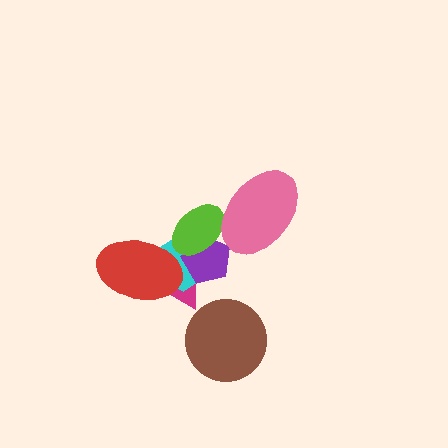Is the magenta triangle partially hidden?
Yes, it is partially covered by another shape.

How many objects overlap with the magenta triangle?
3 objects overlap with the magenta triangle.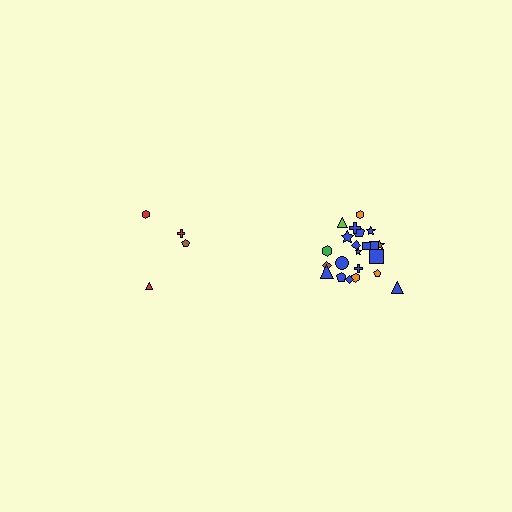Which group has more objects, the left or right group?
The right group.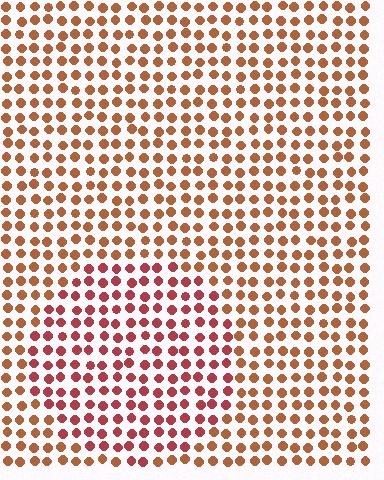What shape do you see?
I see a circle.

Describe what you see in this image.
The image is filled with small brown elements in a uniform arrangement. A circle-shaped region is visible where the elements are tinted to a slightly different hue, forming a subtle color boundary.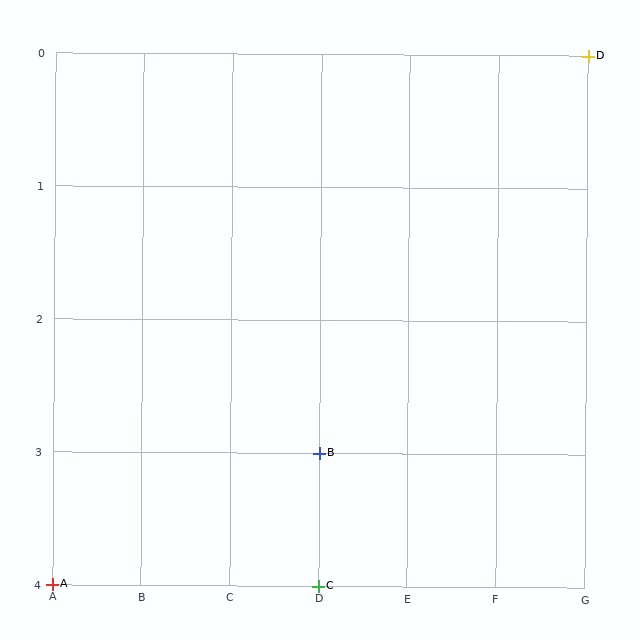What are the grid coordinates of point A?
Point A is at grid coordinates (A, 4).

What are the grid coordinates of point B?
Point B is at grid coordinates (D, 3).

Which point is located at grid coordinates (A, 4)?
Point A is at (A, 4).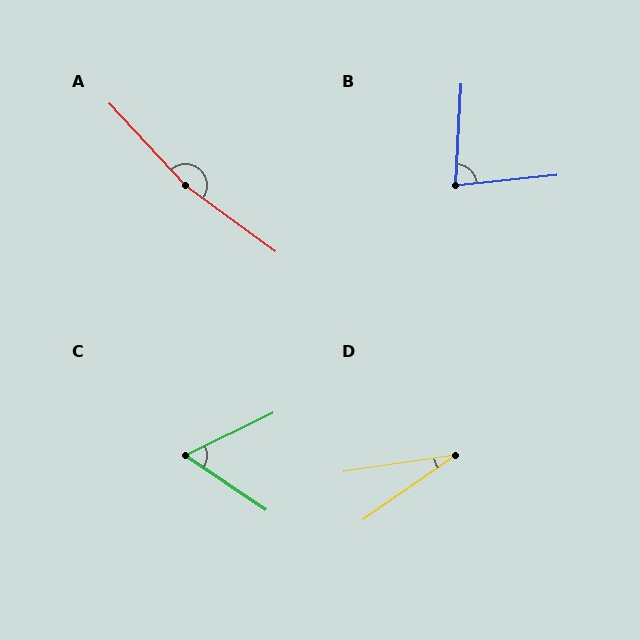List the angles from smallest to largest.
D (27°), C (60°), B (81°), A (169°).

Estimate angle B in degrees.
Approximately 81 degrees.